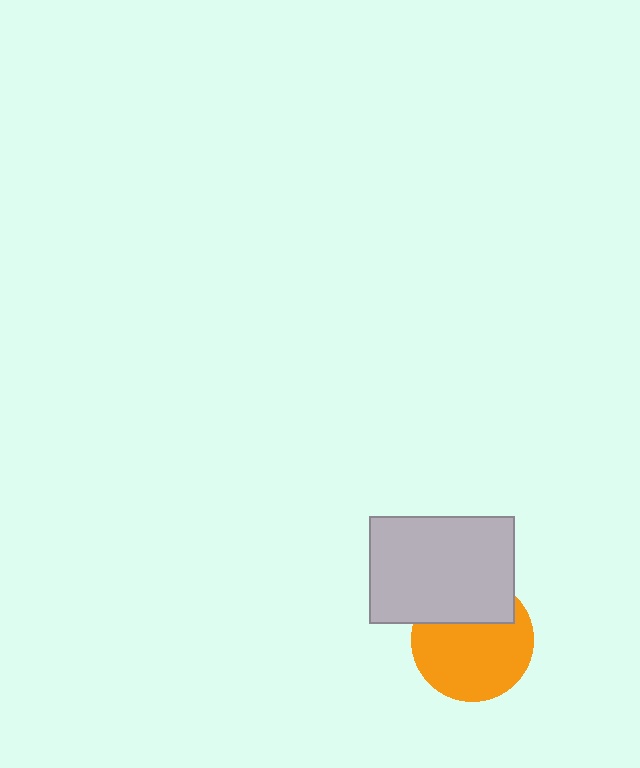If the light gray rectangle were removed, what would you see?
You would see the complete orange circle.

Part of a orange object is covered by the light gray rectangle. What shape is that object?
It is a circle.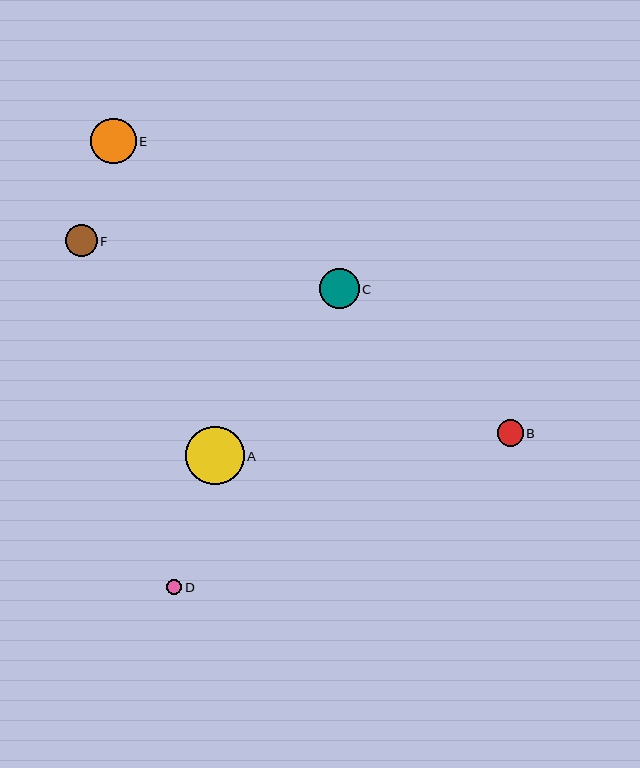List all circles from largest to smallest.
From largest to smallest: A, E, C, F, B, D.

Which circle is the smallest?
Circle D is the smallest with a size of approximately 15 pixels.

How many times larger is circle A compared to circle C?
Circle A is approximately 1.5 times the size of circle C.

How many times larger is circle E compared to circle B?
Circle E is approximately 1.7 times the size of circle B.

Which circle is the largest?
Circle A is the largest with a size of approximately 58 pixels.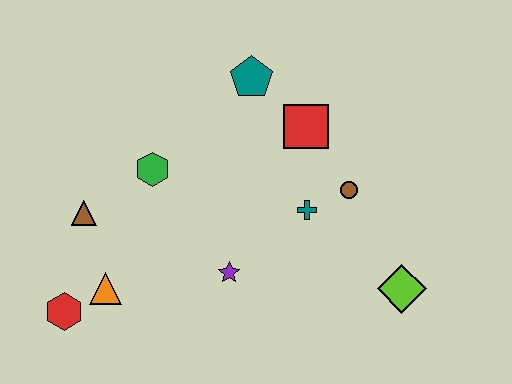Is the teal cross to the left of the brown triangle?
No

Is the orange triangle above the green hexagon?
No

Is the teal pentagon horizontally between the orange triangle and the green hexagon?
No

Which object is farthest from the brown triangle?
The lime diamond is farthest from the brown triangle.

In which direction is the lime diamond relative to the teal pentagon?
The lime diamond is below the teal pentagon.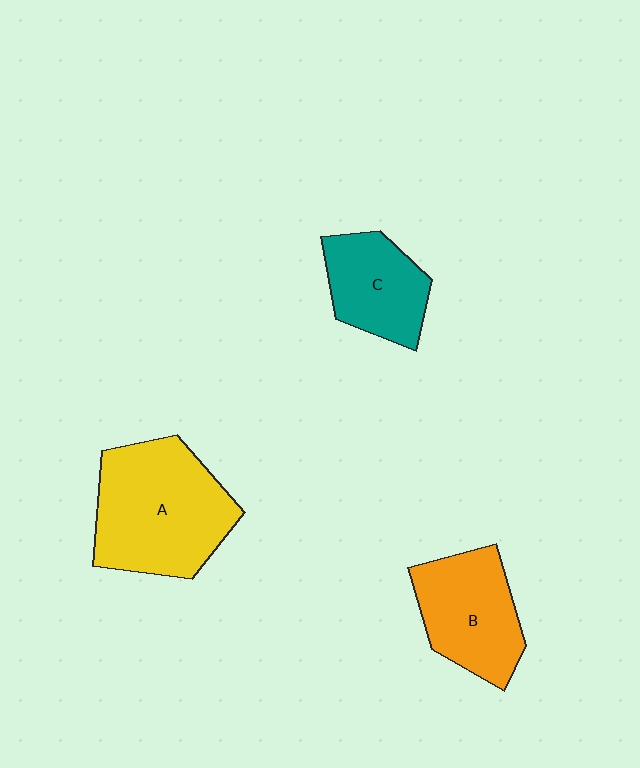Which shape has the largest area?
Shape A (yellow).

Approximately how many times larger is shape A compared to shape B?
Approximately 1.5 times.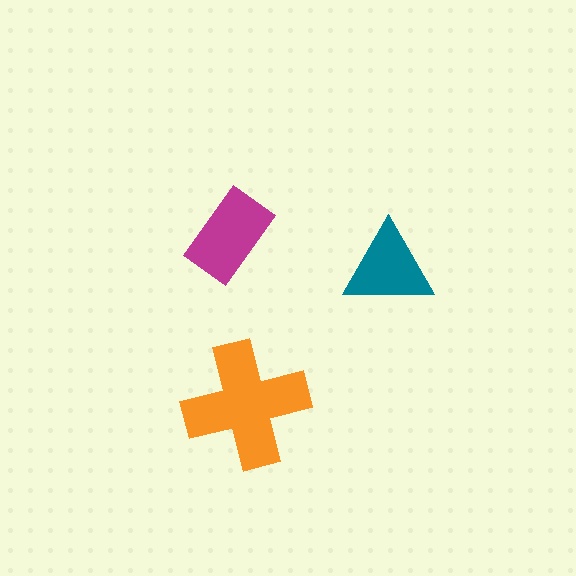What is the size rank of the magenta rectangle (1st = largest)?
2nd.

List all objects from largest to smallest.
The orange cross, the magenta rectangle, the teal triangle.